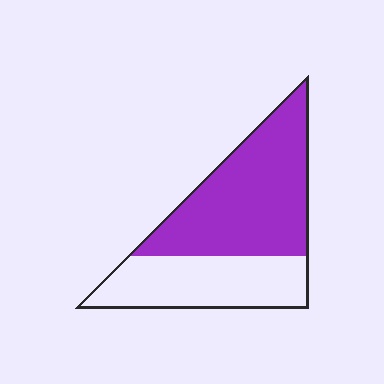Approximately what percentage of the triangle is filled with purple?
Approximately 60%.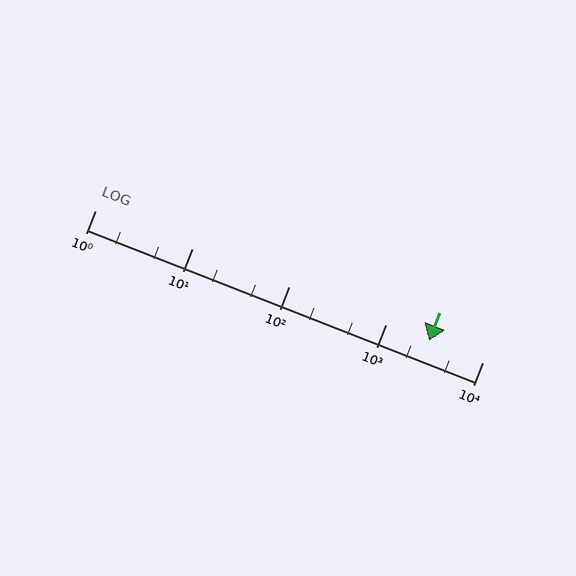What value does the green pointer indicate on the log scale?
The pointer indicates approximately 2800.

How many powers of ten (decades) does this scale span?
The scale spans 4 decades, from 1 to 10000.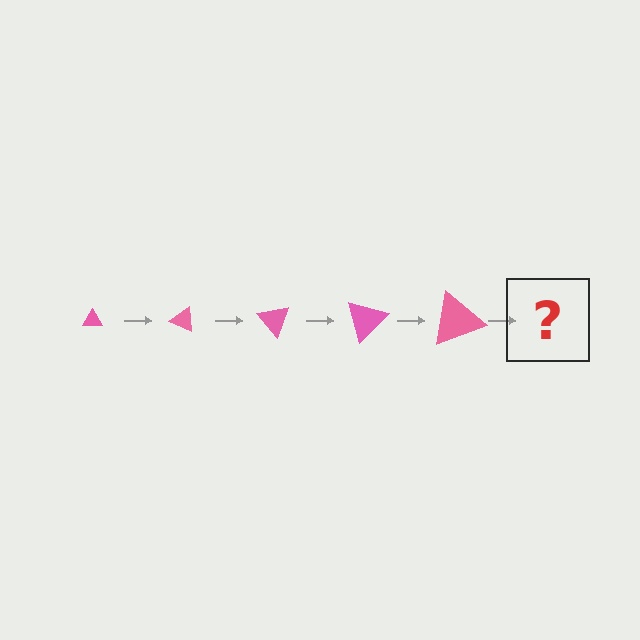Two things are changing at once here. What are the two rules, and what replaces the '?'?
The two rules are that the triangle grows larger each step and it rotates 25 degrees each step. The '?' should be a triangle, larger than the previous one and rotated 125 degrees from the start.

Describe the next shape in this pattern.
It should be a triangle, larger than the previous one and rotated 125 degrees from the start.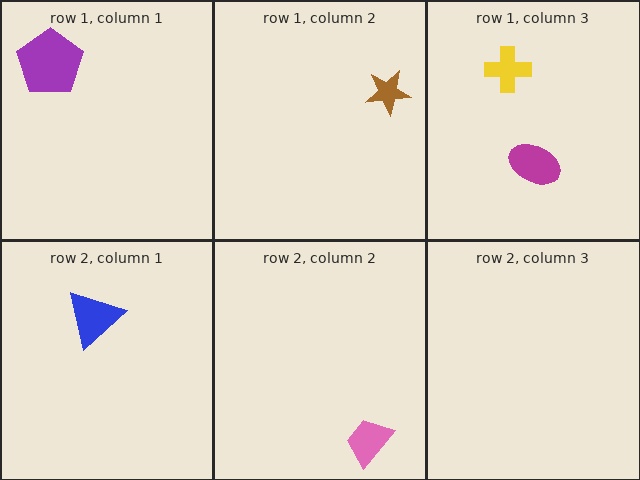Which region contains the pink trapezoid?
The row 2, column 2 region.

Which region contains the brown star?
The row 1, column 2 region.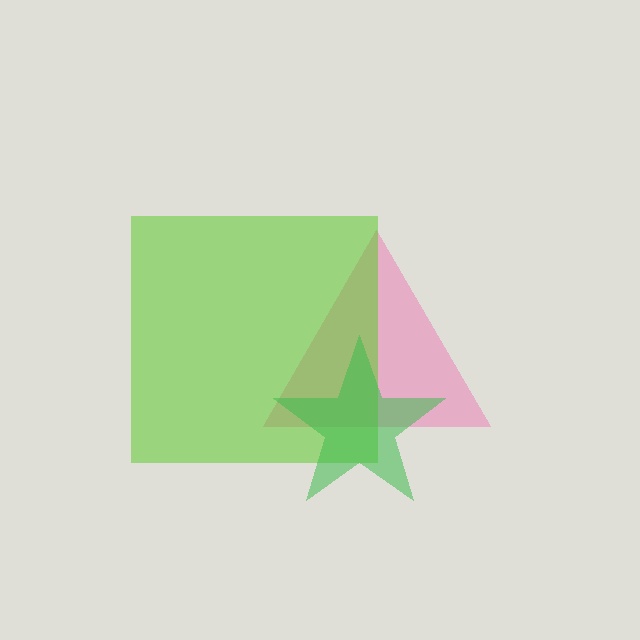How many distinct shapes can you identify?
There are 3 distinct shapes: a pink triangle, a lime square, a green star.